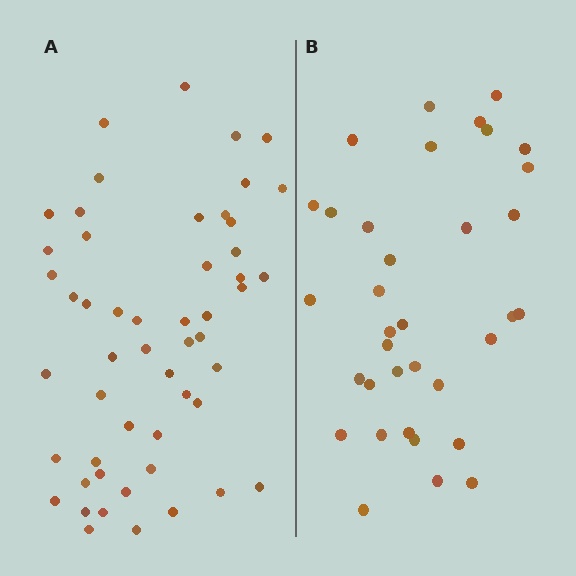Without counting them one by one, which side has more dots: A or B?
Region A (the left region) has more dots.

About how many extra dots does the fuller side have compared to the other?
Region A has approximately 15 more dots than region B.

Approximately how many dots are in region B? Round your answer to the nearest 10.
About 40 dots. (The exact count is 35, which rounds to 40.)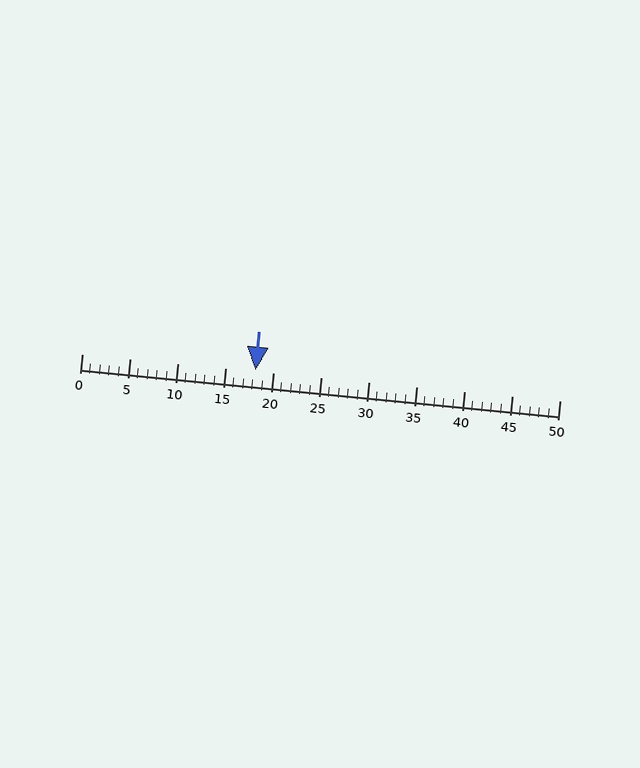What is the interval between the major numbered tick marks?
The major tick marks are spaced 5 units apart.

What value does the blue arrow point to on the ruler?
The blue arrow points to approximately 18.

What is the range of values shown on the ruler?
The ruler shows values from 0 to 50.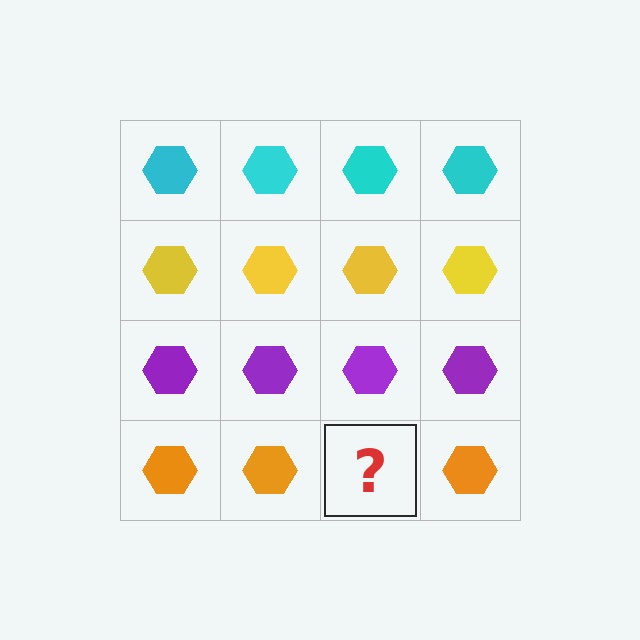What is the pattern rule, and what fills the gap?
The rule is that each row has a consistent color. The gap should be filled with an orange hexagon.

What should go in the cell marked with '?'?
The missing cell should contain an orange hexagon.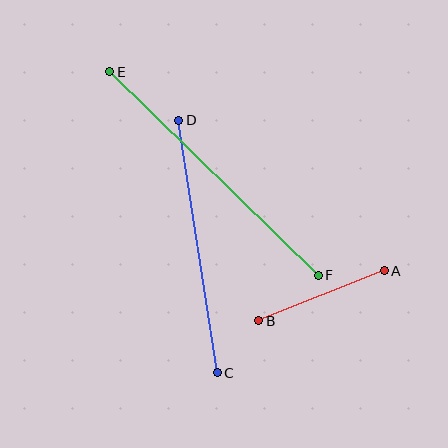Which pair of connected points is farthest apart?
Points E and F are farthest apart.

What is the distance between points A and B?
The distance is approximately 135 pixels.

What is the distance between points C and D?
The distance is approximately 255 pixels.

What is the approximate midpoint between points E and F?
The midpoint is at approximately (214, 173) pixels.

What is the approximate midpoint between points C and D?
The midpoint is at approximately (198, 246) pixels.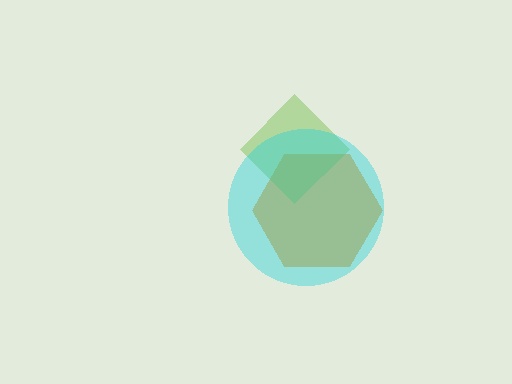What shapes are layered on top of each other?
The layered shapes are: an orange hexagon, a lime diamond, a cyan circle.